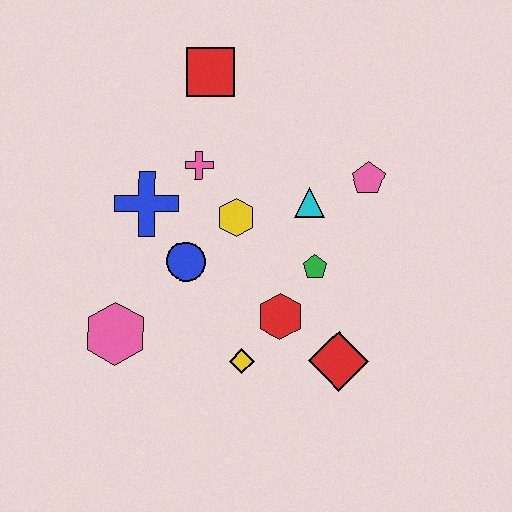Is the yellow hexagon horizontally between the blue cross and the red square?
No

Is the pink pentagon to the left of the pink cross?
No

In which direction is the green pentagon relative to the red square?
The green pentagon is below the red square.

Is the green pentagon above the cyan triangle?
No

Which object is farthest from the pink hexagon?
The pink pentagon is farthest from the pink hexagon.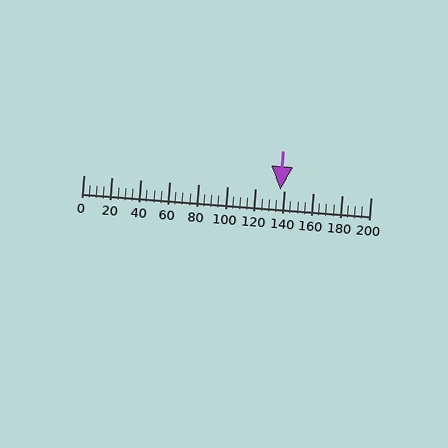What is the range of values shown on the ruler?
The ruler shows values from 0 to 200.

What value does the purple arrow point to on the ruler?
The purple arrow points to approximately 137.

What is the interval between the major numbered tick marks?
The major tick marks are spaced 20 units apart.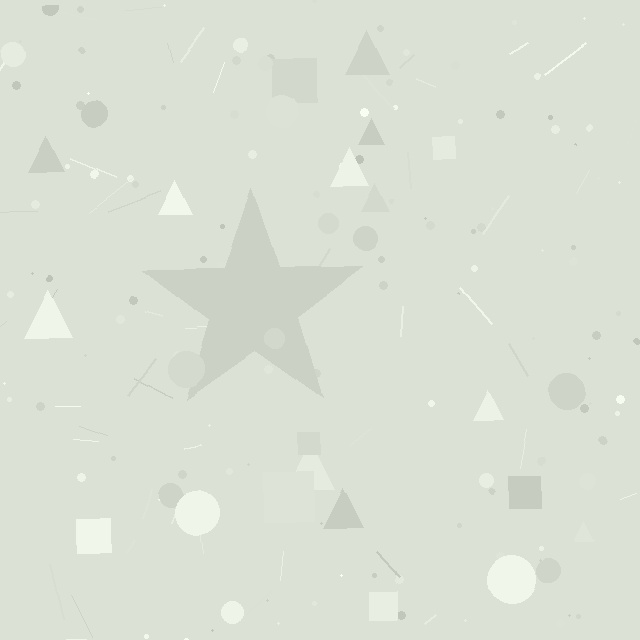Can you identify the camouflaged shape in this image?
The camouflaged shape is a star.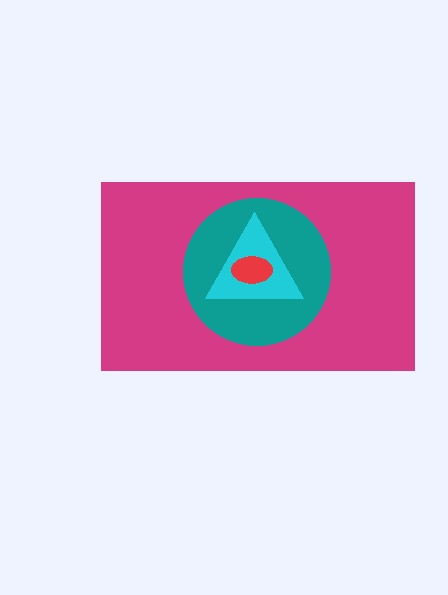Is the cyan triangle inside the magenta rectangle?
Yes.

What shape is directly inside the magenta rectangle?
The teal circle.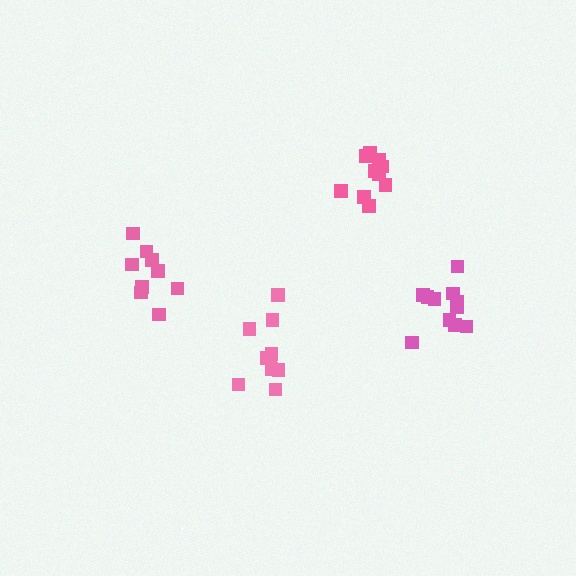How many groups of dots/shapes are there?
There are 4 groups.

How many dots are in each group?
Group 1: 10 dots, Group 2: 9 dots, Group 3: 10 dots, Group 4: 11 dots (40 total).